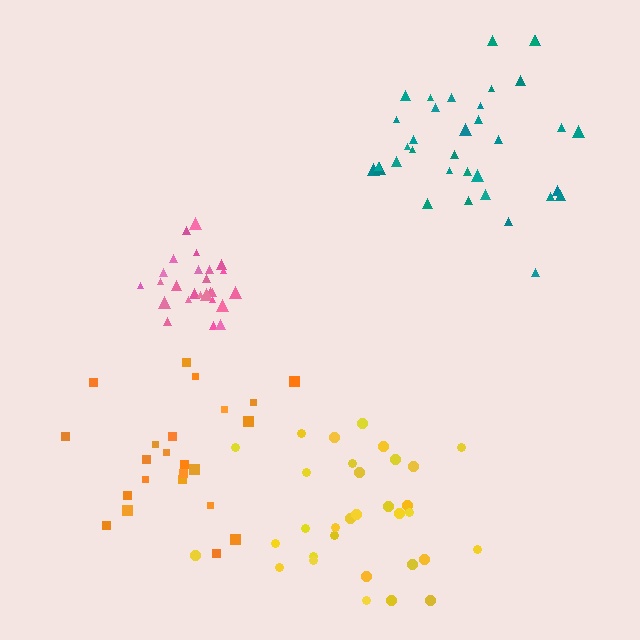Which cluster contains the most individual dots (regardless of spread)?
Teal (35).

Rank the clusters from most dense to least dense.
pink, teal, orange, yellow.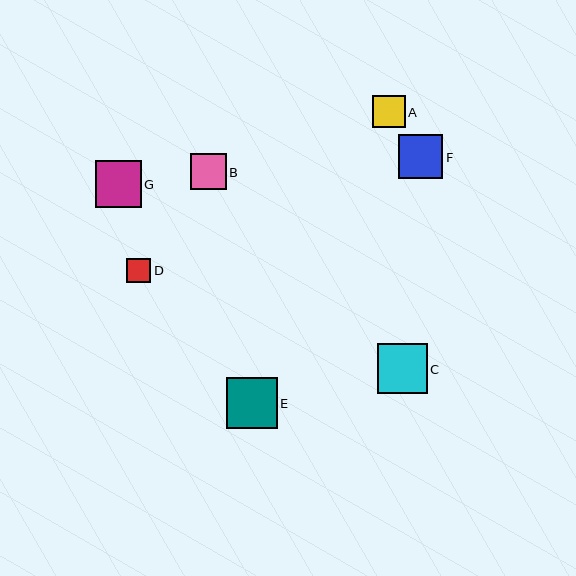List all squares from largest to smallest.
From largest to smallest: E, C, G, F, B, A, D.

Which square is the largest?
Square E is the largest with a size of approximately 51 pixels.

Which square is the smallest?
Square D is the smallest with a size of approximately 24 pixels.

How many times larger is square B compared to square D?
Square B is approximately 1.5 times the size of square D.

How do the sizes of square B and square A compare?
Square B and square A are approximately the same size.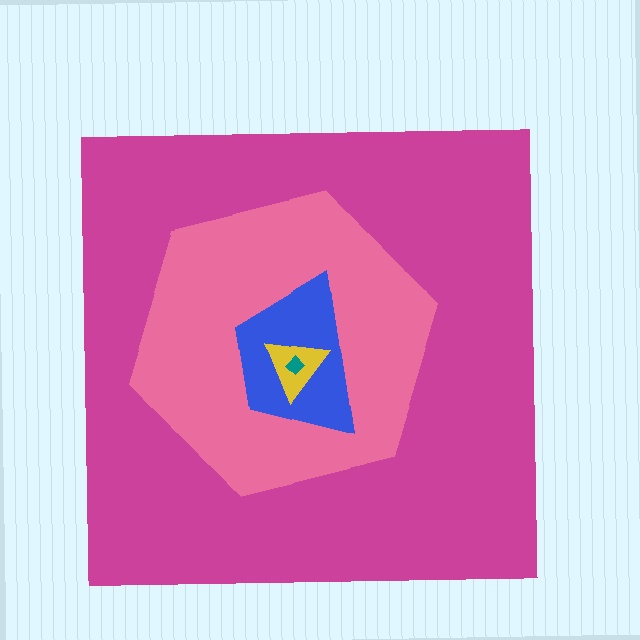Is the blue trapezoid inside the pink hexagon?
Yes.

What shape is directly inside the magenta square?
The pink hexagon.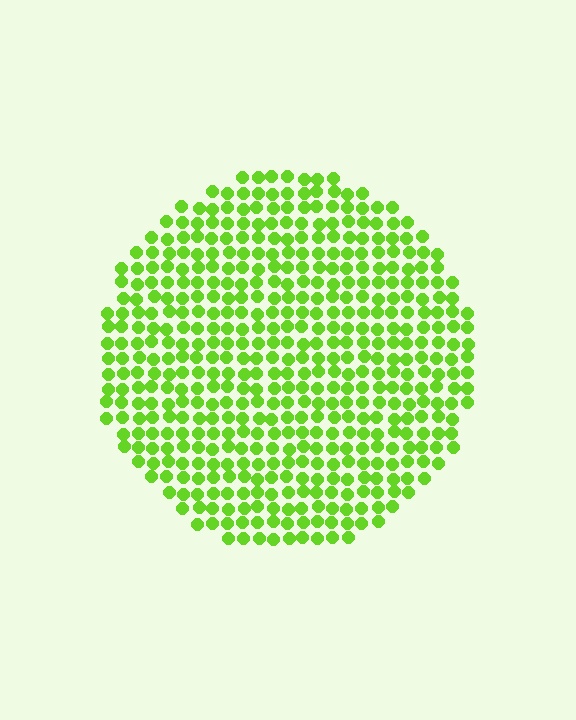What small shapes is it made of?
It is made of small circles.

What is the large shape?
The large shape is a circle.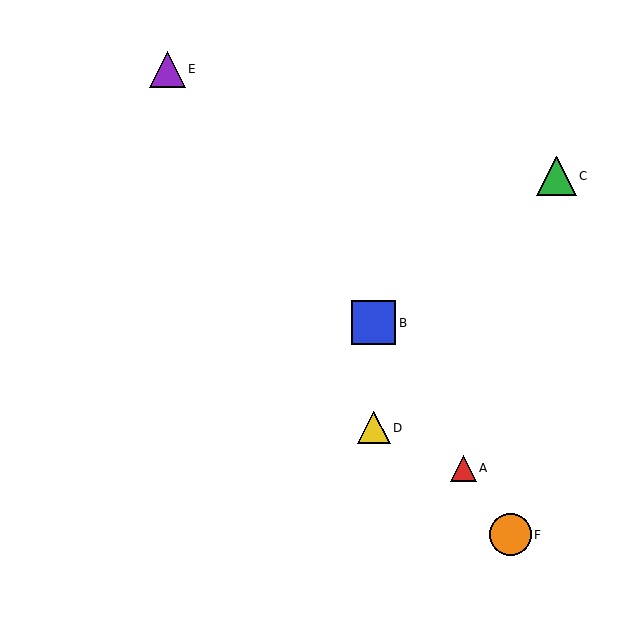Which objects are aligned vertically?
Objects B, D are aligned vertically.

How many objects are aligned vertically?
2 objects (B, D) are aligned vertically.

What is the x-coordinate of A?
Object A is at x≈463.